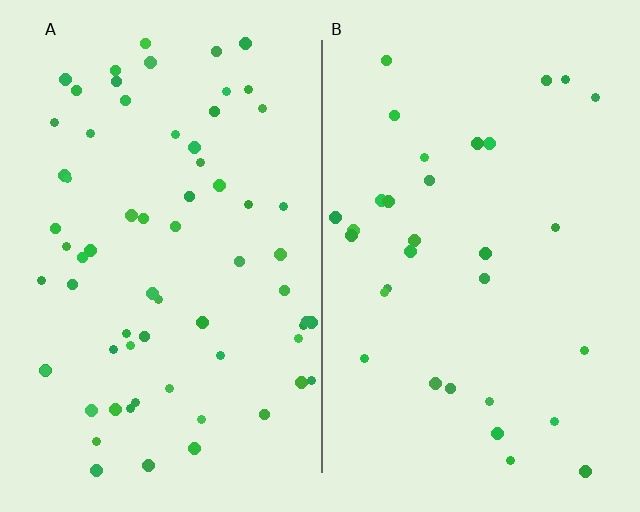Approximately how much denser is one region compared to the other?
Approximately 2.1× — region A over region B.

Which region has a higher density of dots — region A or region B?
A (the left).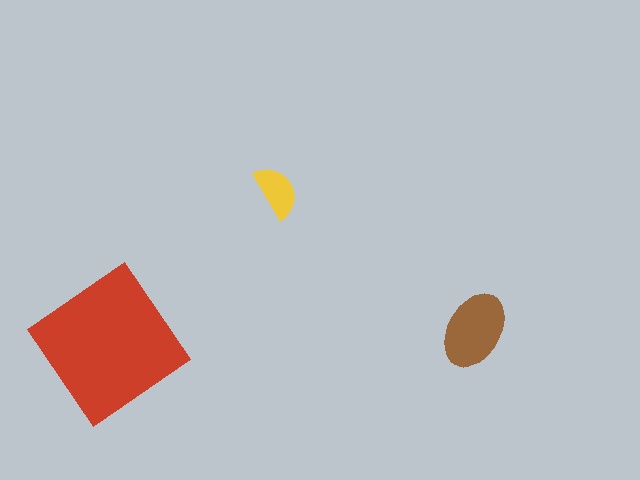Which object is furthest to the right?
The brown ellipse is rightmost.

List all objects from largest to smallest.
The red diamond, the brown ellipse, the yellow semicircle.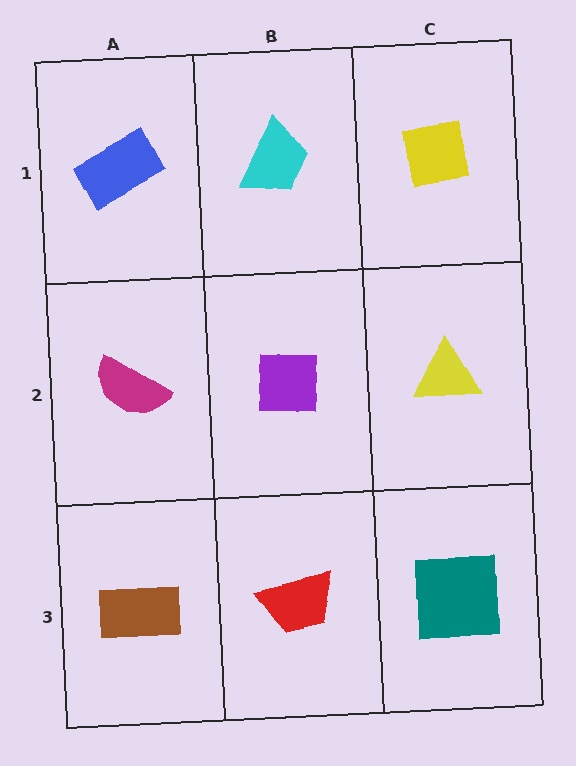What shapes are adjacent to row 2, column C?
A yellow square (row 1, column C), a teal square (row 3, column C), a purple square (row 2, column B).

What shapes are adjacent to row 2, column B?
A cyan trapezoid (row 1, column B), a red trapezoid (row 3, column B), a magenta semicircle (row 2, column A), a yellow triangle (row 2, column C).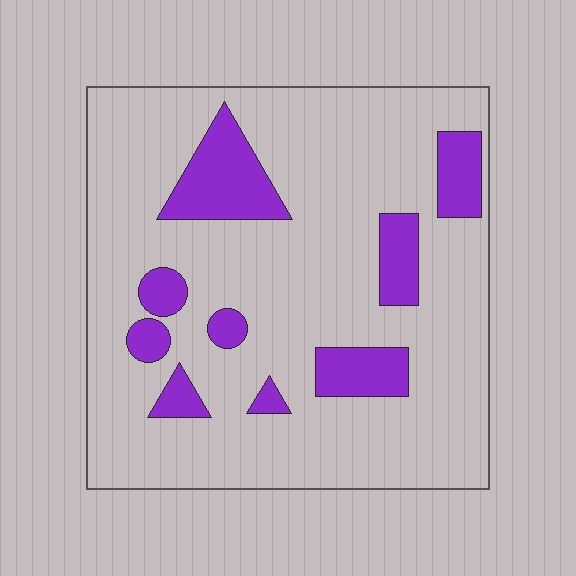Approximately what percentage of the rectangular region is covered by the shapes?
Approximately 15%.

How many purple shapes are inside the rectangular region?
9.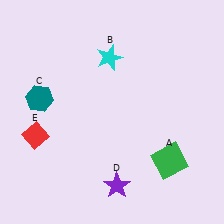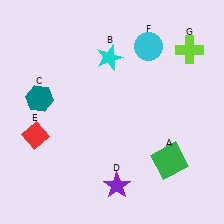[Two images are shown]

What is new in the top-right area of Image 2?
A lime cross (G) was added in the top-right area of Image 2.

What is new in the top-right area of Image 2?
A cyan circle (F) was added in the top-right area of Image 2.